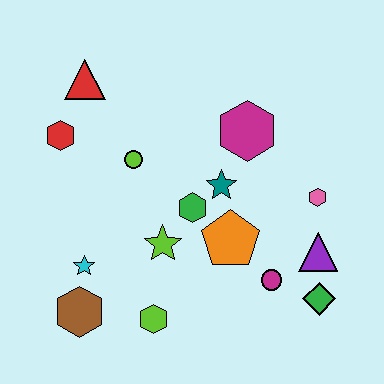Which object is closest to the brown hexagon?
The cyan star is closest to the brown hexagon.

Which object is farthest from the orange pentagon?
The red triangle is farthest from the orange pentagon.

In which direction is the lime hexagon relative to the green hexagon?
The lime hexagon is below the green hexagon.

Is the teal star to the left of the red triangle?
No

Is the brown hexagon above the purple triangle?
No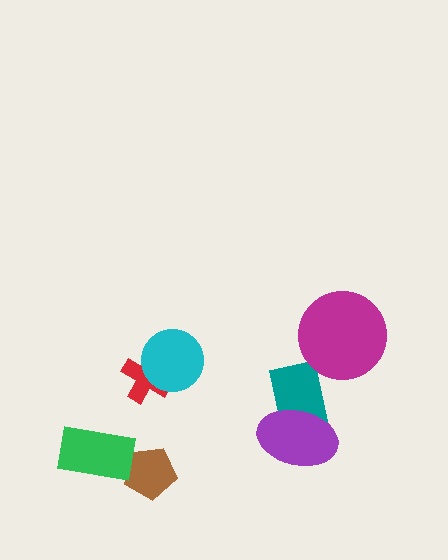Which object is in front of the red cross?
The cyan circle is in front of the red cross.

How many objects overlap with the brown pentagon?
1 object overlaps with the brown pentagon.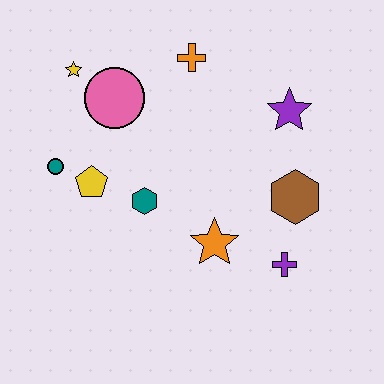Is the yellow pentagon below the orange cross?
Yes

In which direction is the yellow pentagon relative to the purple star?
The yellow pentagon is to the left of the purple star.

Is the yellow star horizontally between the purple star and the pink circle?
No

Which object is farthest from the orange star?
The yellow star is farthest from the orange star.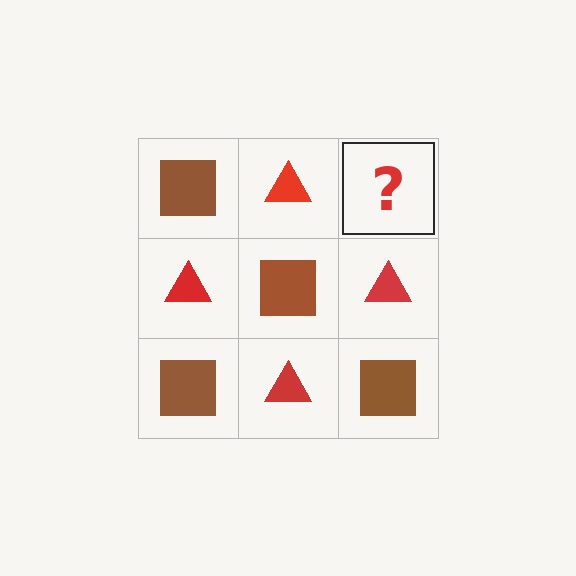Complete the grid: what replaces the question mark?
The question mark should be replaced with a brown square.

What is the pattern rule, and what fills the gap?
The rule is that it alternates brown square and red triangle in a checkerboard pattern. The gap should be filled with a brown square.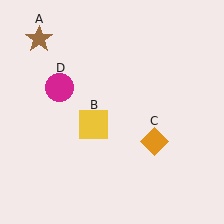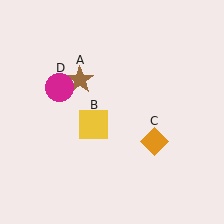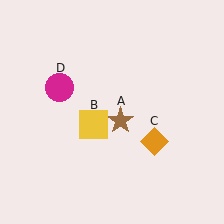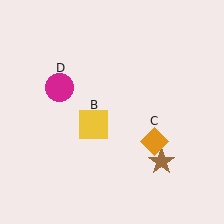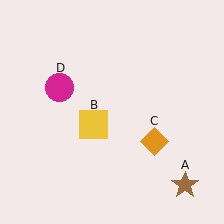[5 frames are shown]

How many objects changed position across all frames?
1 object changed position: brown star (object A).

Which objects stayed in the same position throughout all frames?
Yellow square (object B) and orange diamond (object C) and magenta circle (object D) remained stationary.